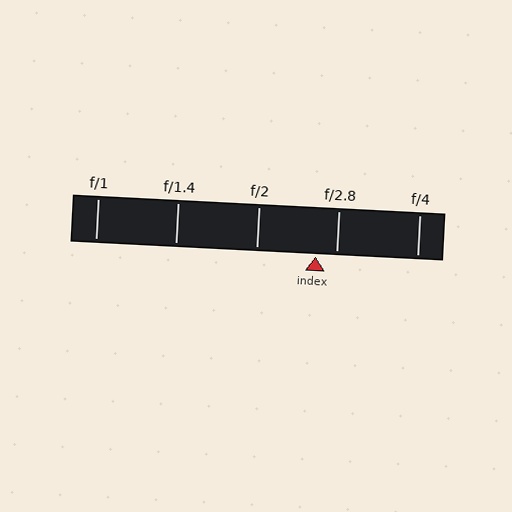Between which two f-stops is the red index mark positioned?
The index mark is between f/2 and f/2.8.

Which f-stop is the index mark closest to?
The index mark is closest to f/2.8.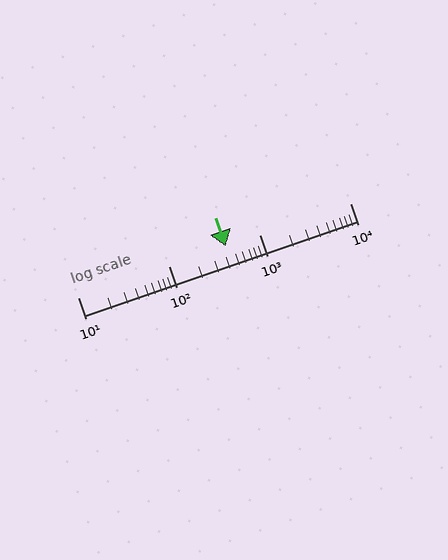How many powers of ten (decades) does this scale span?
The scale spans 3 decades, from 10 to 10000.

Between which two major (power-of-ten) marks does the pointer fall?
The pointer is between 100 and 1000.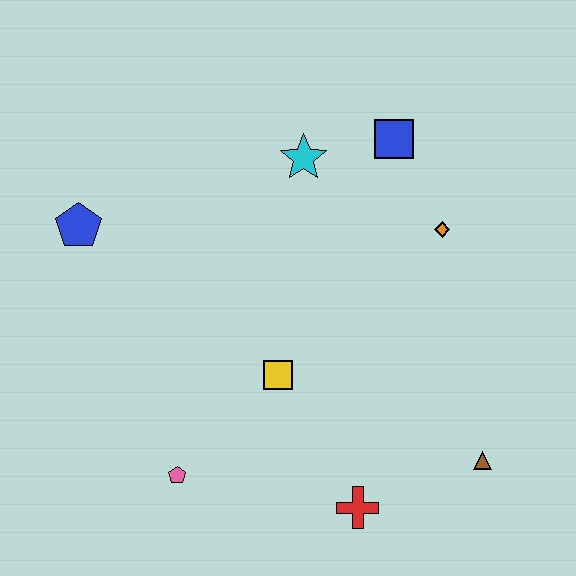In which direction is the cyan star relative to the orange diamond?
The cyan star is to the left of the orange diamond.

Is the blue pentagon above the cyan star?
No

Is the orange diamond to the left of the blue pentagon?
No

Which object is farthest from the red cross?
The blue pentagon is farthest from the red cross.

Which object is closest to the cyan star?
The blue square is closest to the cyan star.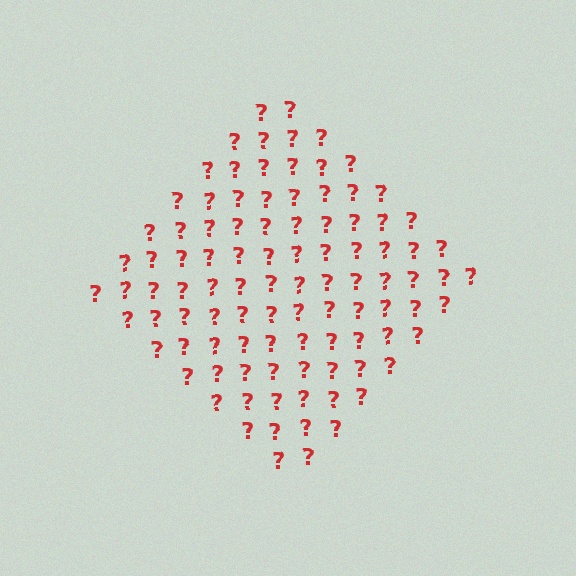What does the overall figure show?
The overall figure shows a diamond.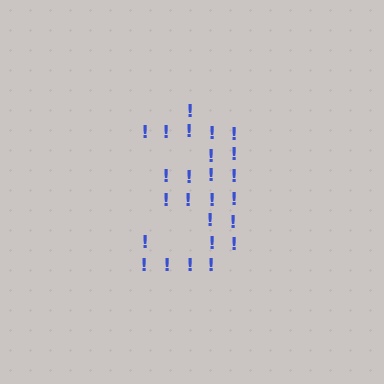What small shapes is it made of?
It is made of small exclamation marks.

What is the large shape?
The large shape is the digit 3.